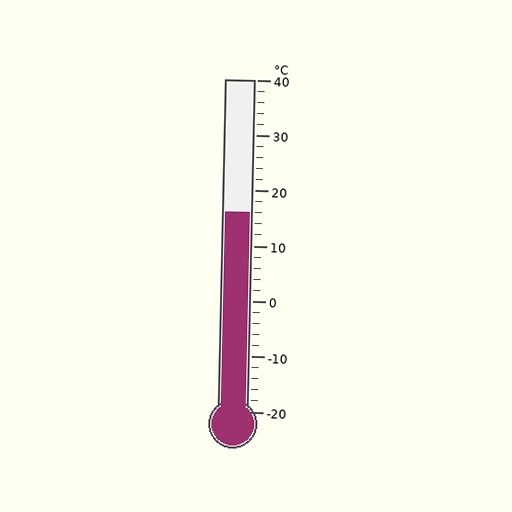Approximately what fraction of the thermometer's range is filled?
The thermometer is filled to approximately 60% of its range.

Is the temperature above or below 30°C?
The temperature is below 30°C.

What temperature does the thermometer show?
The thermometer shows approximately 16°C.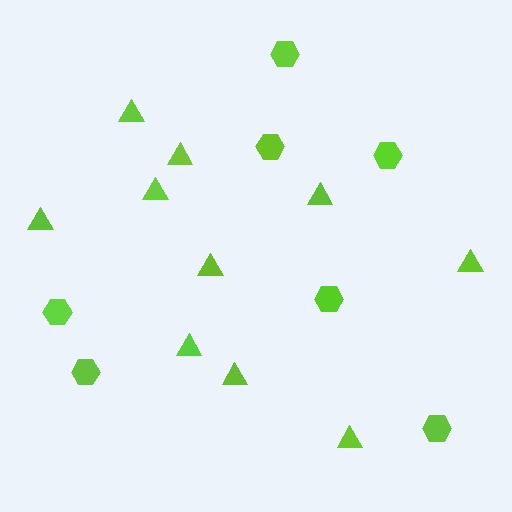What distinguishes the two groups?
There are 2 groups: one group of triangles (10) and one group of hexagons (7).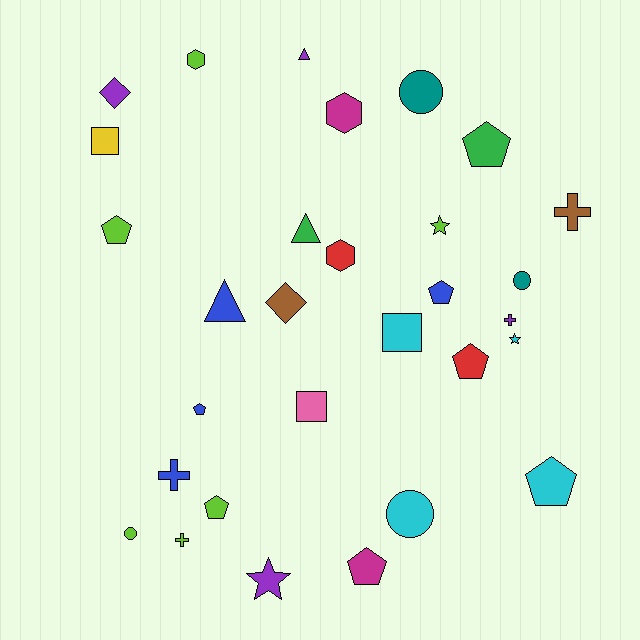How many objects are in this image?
There are 30 objects.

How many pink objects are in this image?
There is 1 pink object.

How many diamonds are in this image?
There are 2 diamonds.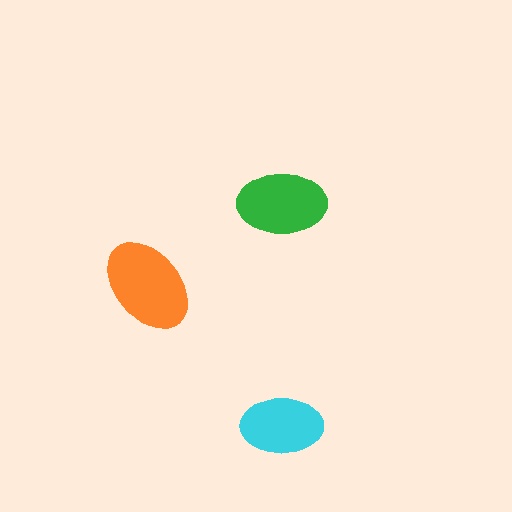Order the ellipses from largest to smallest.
the orange one, the green one, the cyan one.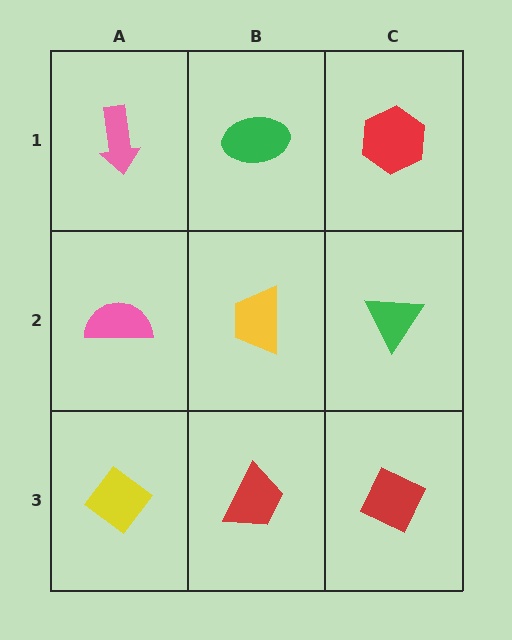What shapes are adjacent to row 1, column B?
A yellow trapezoid (row 2, column B), a pink arrow (row 1, column A), a red hexagon (row 1, column C).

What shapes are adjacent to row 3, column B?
A yellow trapezoid (row 2, column B), a yellow diamond (row 3, column A), a red diamond (row 3, column C).